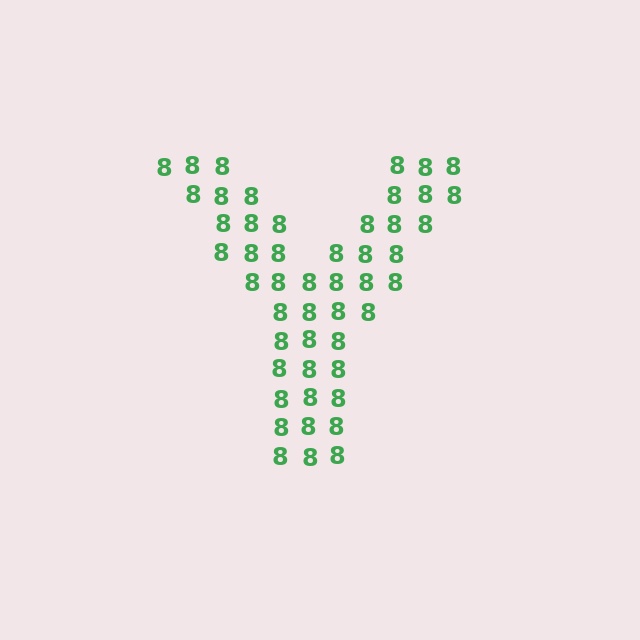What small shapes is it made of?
It is made of small digit 8's.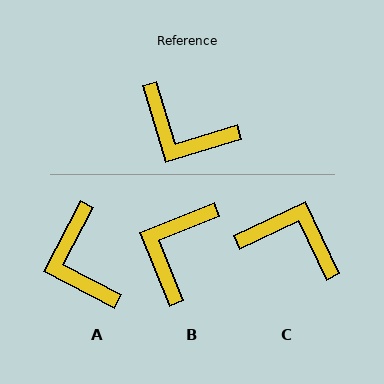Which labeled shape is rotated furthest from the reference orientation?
C, about 172 degrees away.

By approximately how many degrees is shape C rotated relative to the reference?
Approximately 172 degrees clockwise.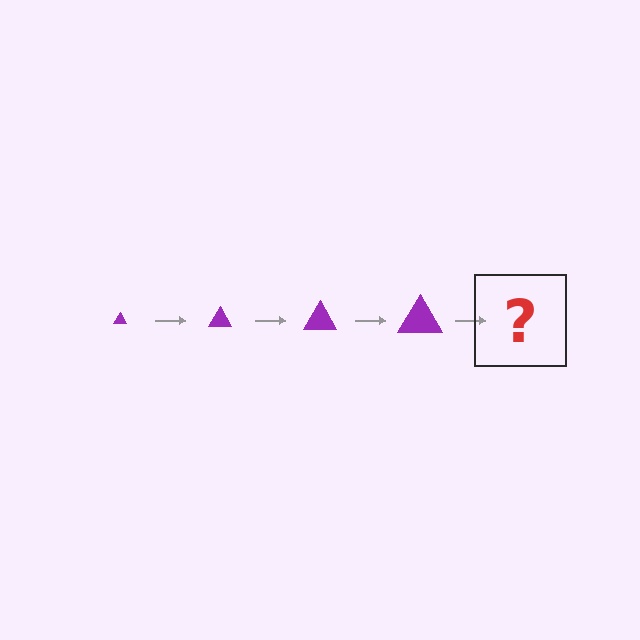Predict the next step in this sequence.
The next step is a purple triangle, larger than the previous one.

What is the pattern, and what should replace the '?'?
The pattern is that the triangle gets progressively larger each step. The '?' should be a purple triangle, larger than the previous one.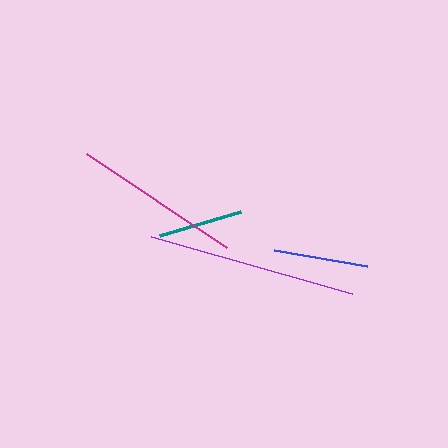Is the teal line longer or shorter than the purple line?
The purple line is longer than the teal line.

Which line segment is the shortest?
The teal line is the shortest at approximately 84 pixels.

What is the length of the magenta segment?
The magenta segment is approximately 168 pixels long.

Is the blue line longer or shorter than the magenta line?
The magenta line is longer than the blue line.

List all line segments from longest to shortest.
From longest to shortest: purple, magenta, blue, teal.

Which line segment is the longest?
The purple line is the longest at approximately 208 pixels.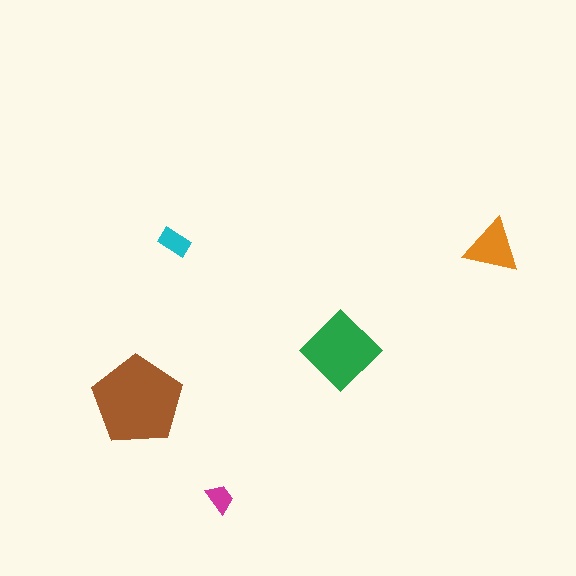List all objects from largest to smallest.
The brown pentagon, the green diamond, the orange triangle, the cyan rectangle, the magenta trapezoid.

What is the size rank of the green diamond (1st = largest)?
2nd.